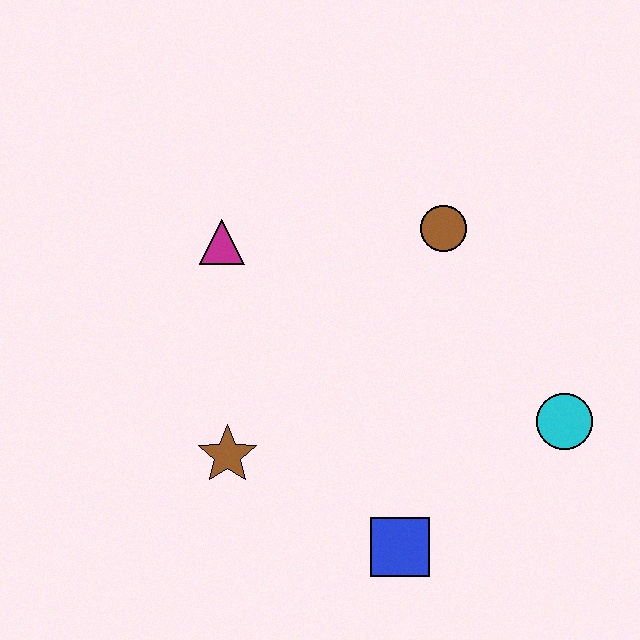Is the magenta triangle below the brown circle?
Yes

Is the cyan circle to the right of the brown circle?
Yes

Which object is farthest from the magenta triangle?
The cyan circle is farthest from the magenta triangle.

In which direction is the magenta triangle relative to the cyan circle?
The magenta triangle is to the left of the cyan circle.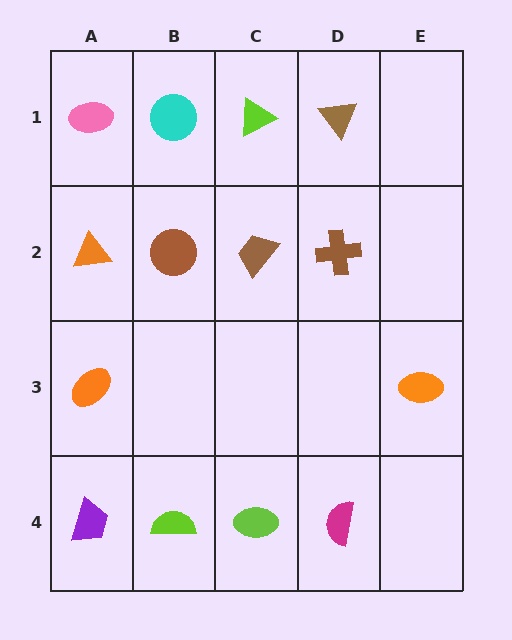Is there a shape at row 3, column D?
No, that cell is empty.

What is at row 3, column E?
An orange ellipse.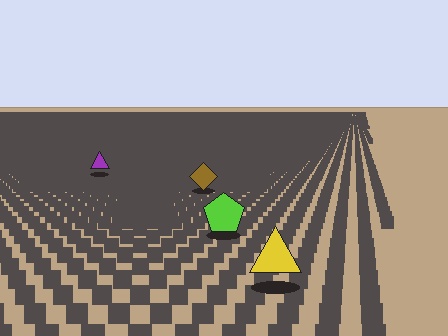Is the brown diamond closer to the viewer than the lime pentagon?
No. The lime pentagon is closer — you can tell from the texture gradient: the ground texture is coarser near it.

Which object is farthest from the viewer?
The purple triangle is farthest from the viewer. It appears smaller and the ground texture around it is denser.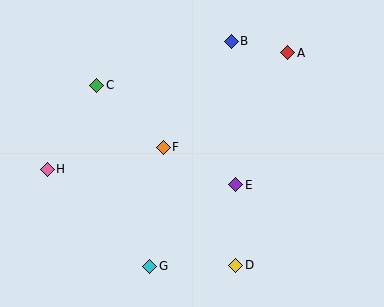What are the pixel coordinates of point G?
Point G is at (150, 266).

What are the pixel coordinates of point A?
Point A is at (288, 53).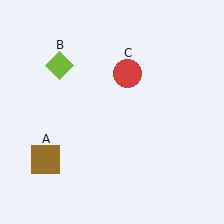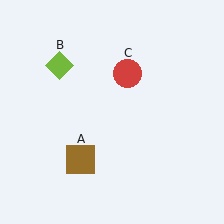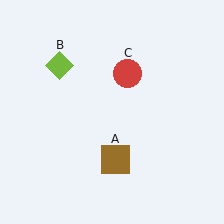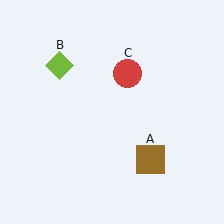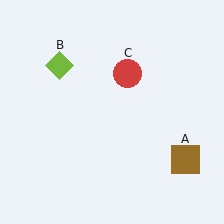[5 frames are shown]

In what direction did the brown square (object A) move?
The brown square (object A) moved right.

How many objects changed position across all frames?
1 object changed position: brown square (object A).